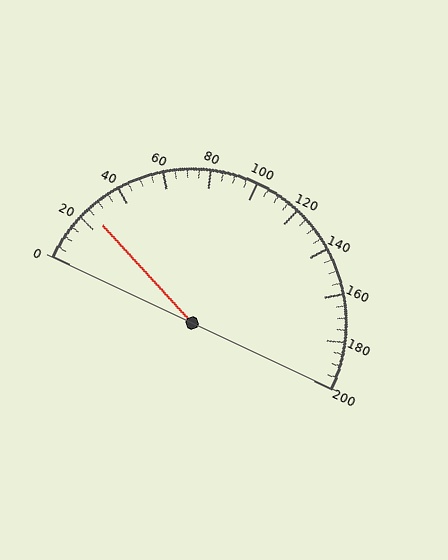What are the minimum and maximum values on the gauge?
The gauge ranges from 0 to 200.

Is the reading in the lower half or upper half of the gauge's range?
The reading is in the lower half of the range (0 to 200).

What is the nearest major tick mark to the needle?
The nearest major tick mark is 20.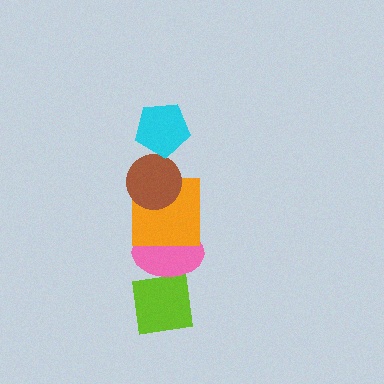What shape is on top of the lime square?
The pink ellipse is on top of the lime square.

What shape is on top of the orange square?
The brown circle is on top of the orange square.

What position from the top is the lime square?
The lime square is 5th from the top.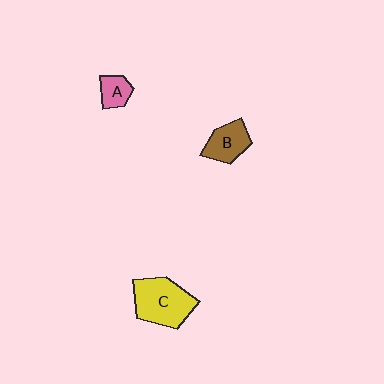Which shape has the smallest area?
Shape A (pink).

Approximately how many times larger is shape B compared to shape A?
Approximately 1.6 times.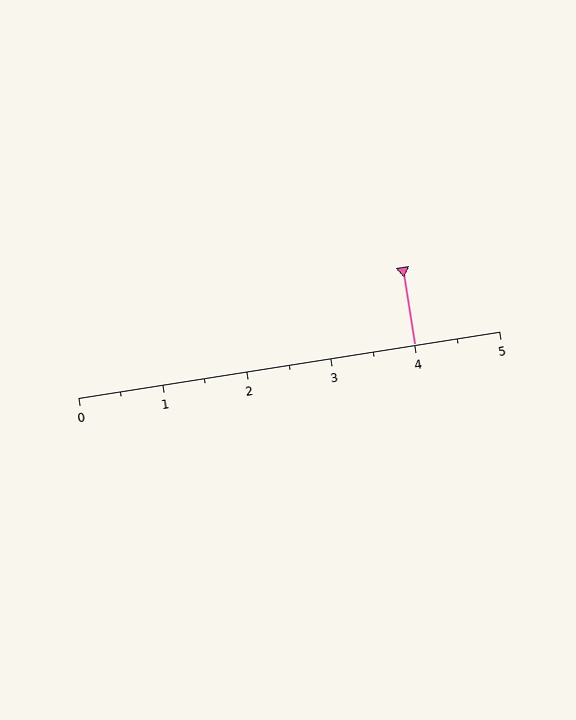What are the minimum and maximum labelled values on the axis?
The axis runs from 0 to 5.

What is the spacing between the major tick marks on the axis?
The major ticks are spaced 1 apart.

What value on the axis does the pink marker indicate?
The marker indicates approximately 4.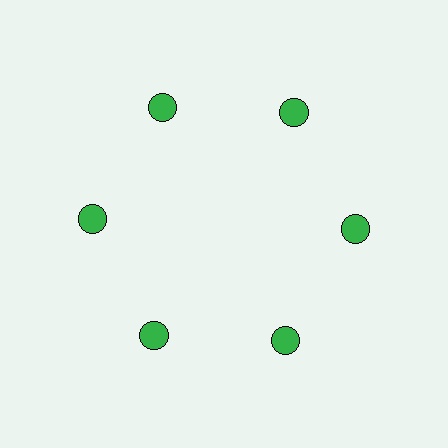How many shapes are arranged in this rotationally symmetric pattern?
There are 6 shapes, arranged in 6 groups of 1.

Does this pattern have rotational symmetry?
Yes, this pattern has 6-fold rotational symmetry. It looks the same after rotating 60 degrees around the center.